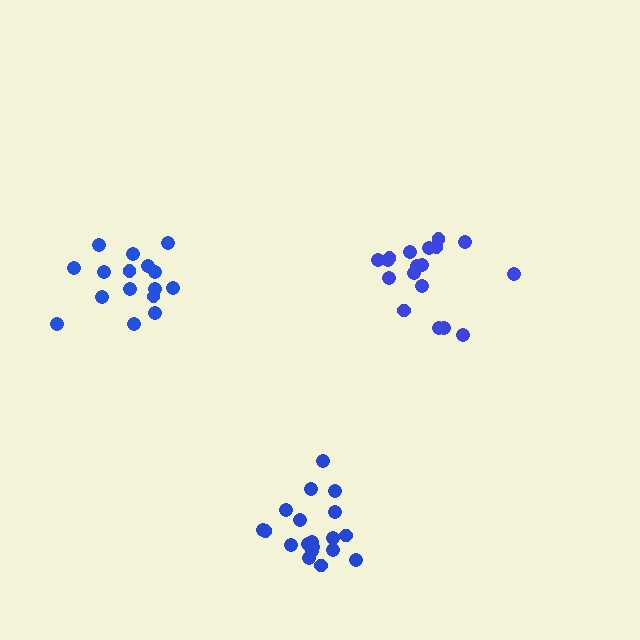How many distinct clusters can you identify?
There are 3 distinct clusters.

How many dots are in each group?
Group 1: 19 dots, Group 2: 18 dots, Group 3: 16 dots (53 total).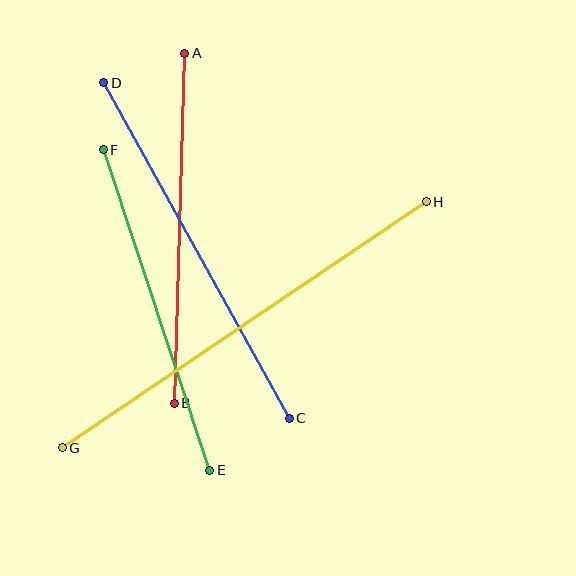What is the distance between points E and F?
The distance is approximately 337 pixels.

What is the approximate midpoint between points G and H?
The midpoint is at approximately (244, 325) pixels.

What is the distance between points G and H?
The distance is approximately 439 pixels.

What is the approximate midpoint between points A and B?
The midpoint is at approximately (180, 228) pixels.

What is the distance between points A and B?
The distance is approximately 350 pixels.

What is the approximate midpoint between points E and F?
The midpoint is at approximately (156, 310) pixels.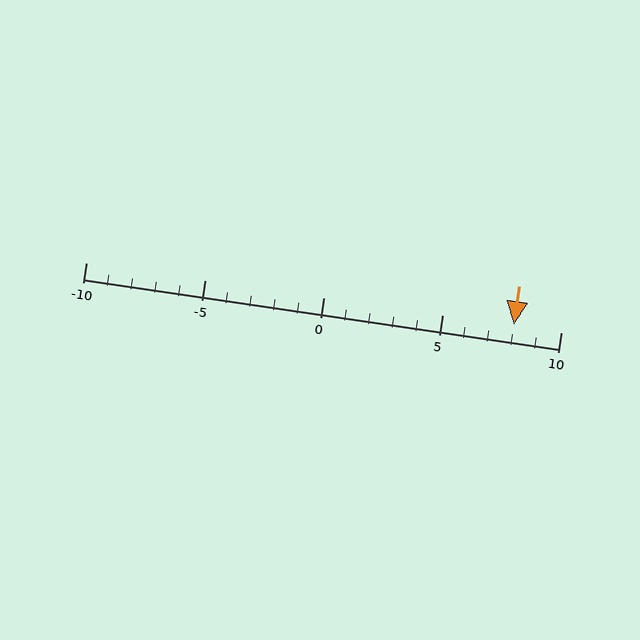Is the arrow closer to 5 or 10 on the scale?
The arrow is closer to 10.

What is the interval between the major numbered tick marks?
The major tick marks are spaced 5 units apart.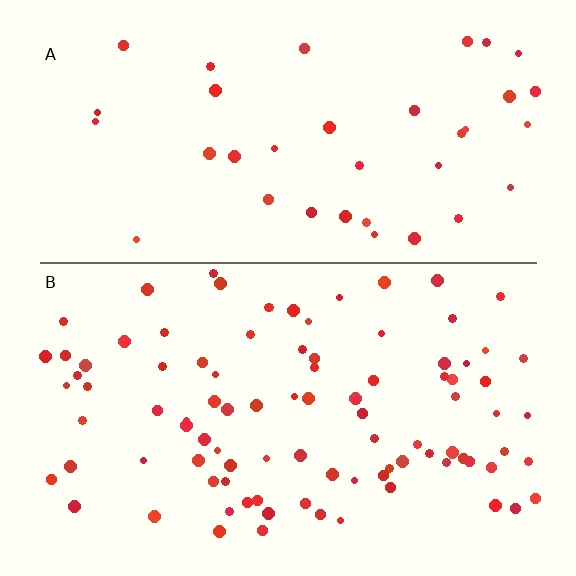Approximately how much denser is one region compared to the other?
Approximately 2.5× — region B over region A.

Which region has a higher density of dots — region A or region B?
B (the bottom).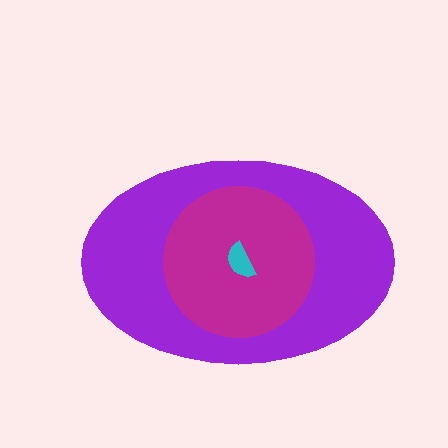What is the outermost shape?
The purple ellipse.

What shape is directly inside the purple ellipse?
The magenta circle.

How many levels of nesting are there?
3.